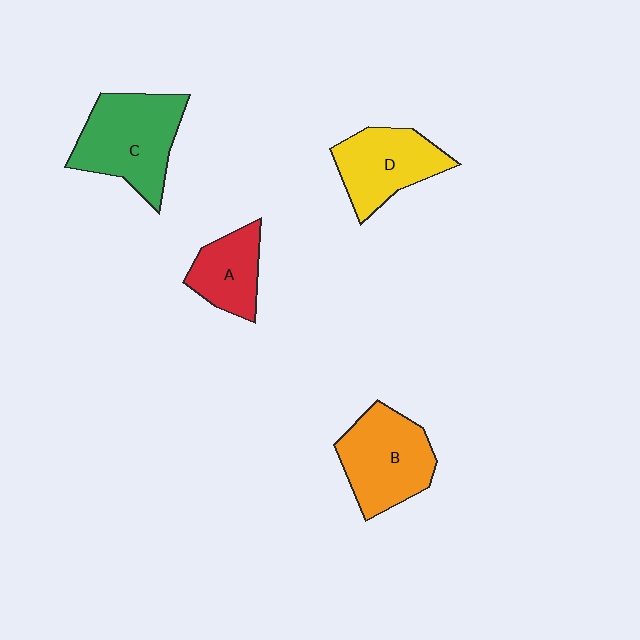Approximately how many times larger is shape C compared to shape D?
Approximately 1.3 times.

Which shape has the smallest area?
Shape A (red).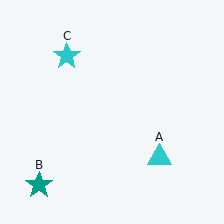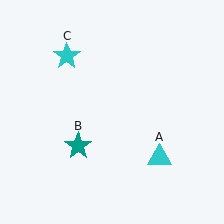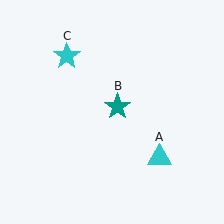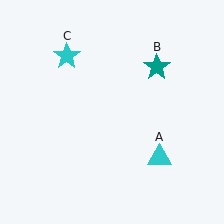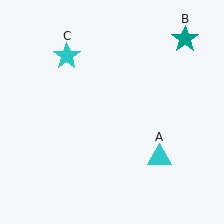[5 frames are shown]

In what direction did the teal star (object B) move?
The teal star (object B) moved up and to the right.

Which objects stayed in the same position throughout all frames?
Cyan triangle (object A) and cyan star (object C) remained stationary.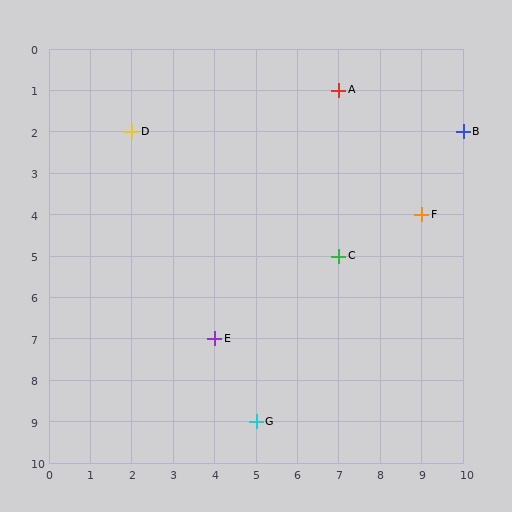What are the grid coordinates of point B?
Point B is at grid coordinates (10, 2).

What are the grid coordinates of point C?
Point C is at grid coordinates (7, 5).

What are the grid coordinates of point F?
Point F is at grid coordinates (9, 4).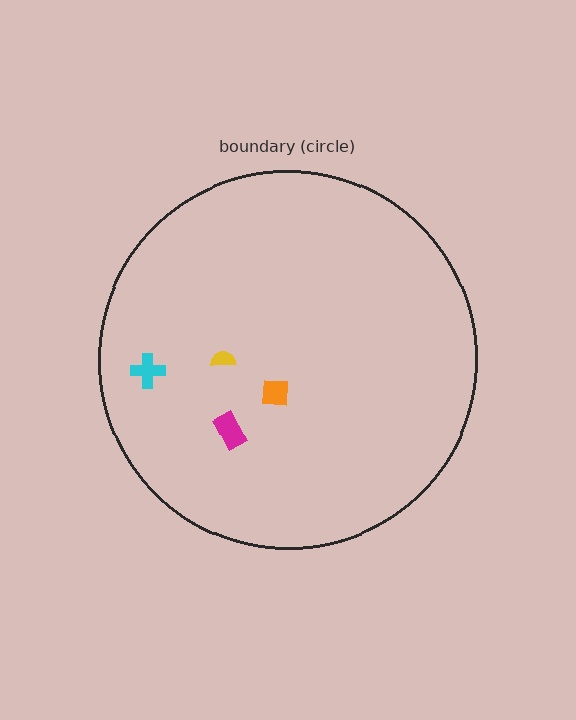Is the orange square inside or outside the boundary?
Inside.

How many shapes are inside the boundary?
4 inside, 0 outside.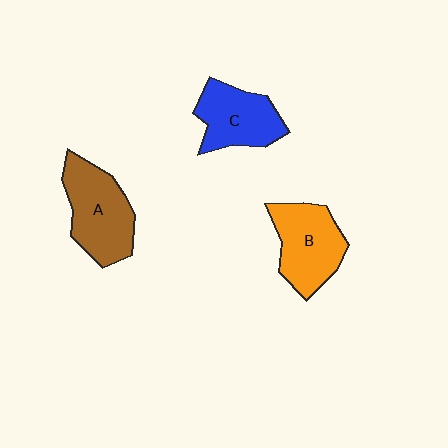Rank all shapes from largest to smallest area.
From largest to smallest: A (brown), B (orange), C (blue).